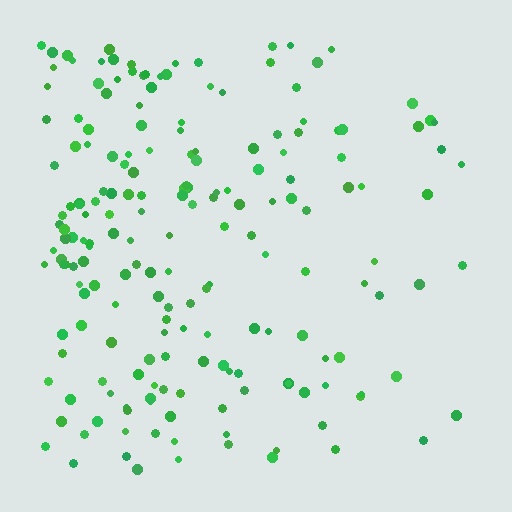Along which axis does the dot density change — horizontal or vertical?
Horizontal.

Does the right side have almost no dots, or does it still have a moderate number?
Still a moderate number, just noticeably fewer than the left.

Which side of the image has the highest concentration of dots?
The left.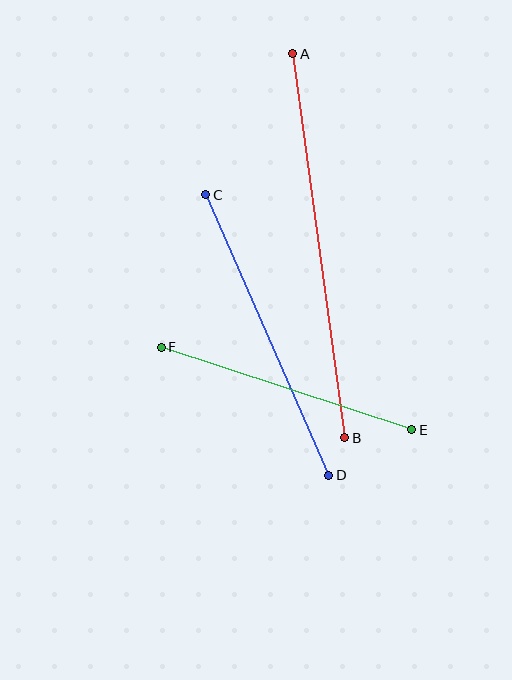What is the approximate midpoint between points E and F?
The midpoint is at approximately (287, 388) pixels.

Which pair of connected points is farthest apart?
Points A and B are farthest apart.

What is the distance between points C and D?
The distance is approximately 306 pixels.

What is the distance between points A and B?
The distance is approximately 387 pixels.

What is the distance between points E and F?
The distance is approximately 264 pixels.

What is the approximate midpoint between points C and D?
The midpoint is at approximately (267, 335) pixels.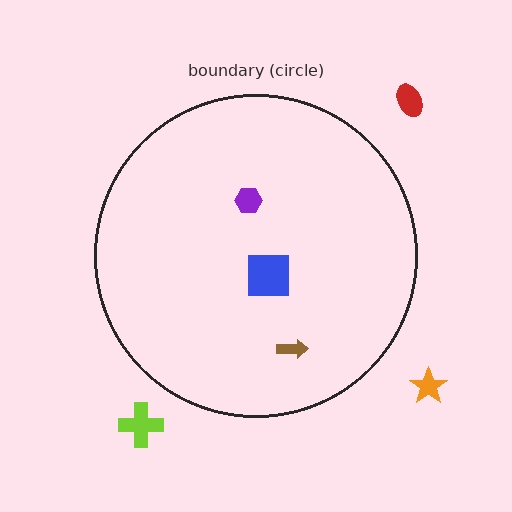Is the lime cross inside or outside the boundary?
Outside.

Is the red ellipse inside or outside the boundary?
Outside.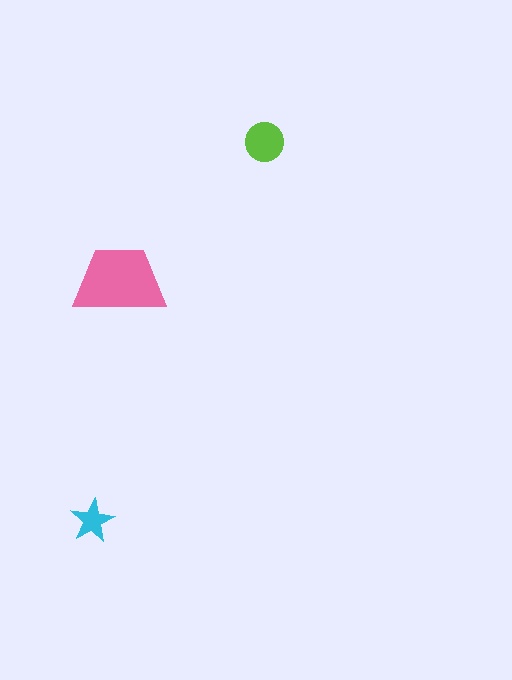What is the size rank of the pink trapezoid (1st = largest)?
1st.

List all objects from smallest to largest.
The cyan star, the lime circle, the pink trapezoid.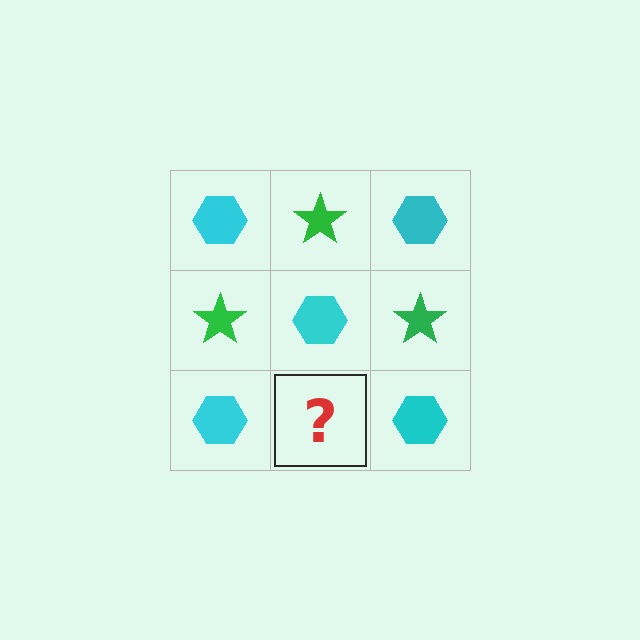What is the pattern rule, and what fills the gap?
The rule is that it alternates cyan hexagon and green star in a checkerboard pattern. The gap should be filled with a green star.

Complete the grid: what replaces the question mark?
The question mark should be replaced with a green star.